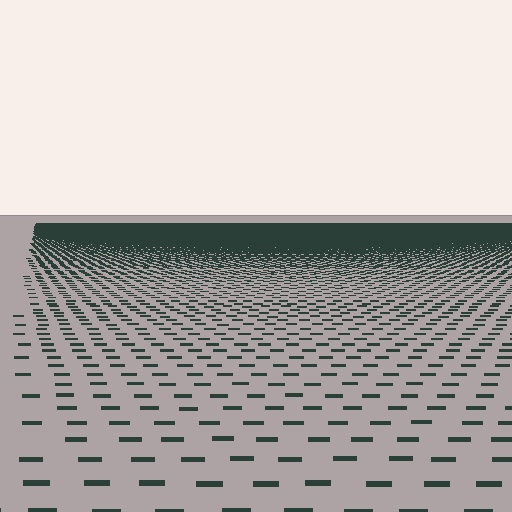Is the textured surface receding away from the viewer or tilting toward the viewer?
The surface is receding away from the viewer. Texture elements get smaller and denser toward the top.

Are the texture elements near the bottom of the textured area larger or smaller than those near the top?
Larger. Near the bottom, elements are closer to the viewer and appear at a bigger on-screen size.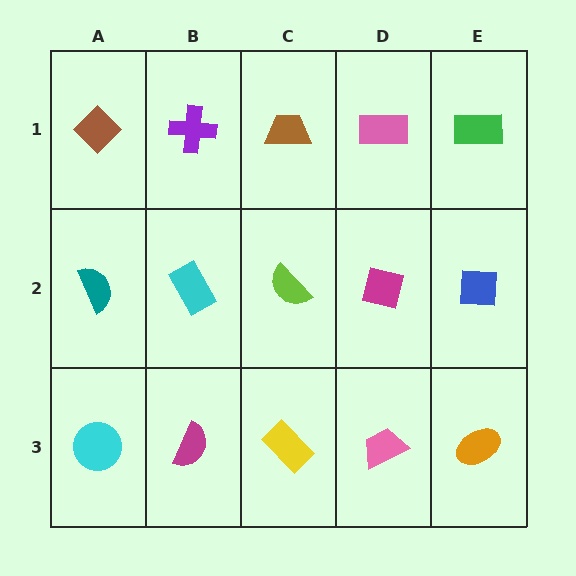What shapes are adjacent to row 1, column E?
A blue square (row 2, column E), a pink rectangle (row 1, column D).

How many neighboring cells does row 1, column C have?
3.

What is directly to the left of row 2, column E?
A magenta square.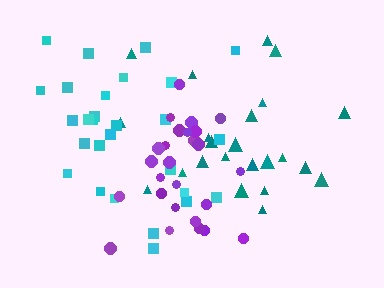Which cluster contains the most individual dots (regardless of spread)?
Cyan (29).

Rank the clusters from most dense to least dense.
purple, teal, cyan.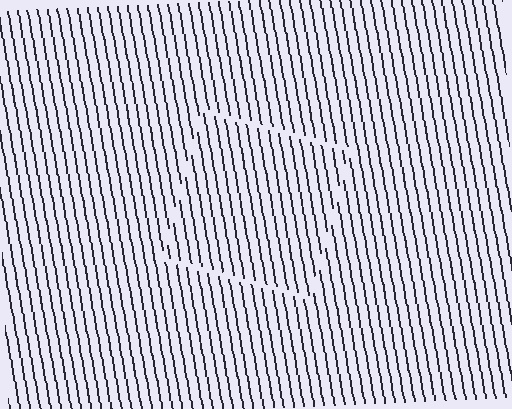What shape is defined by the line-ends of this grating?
An illusory square. The interior of the shape contains the same grating, shifted by half a period — the contour is defined by the phase discontinuity where line-ends from the inner and outer gratings abut.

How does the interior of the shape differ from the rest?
The interior of the shape contains the same grating, shifted by half a period — the contour is defined by the phase discontinuity where line-ends from the inner and outer gratings abut.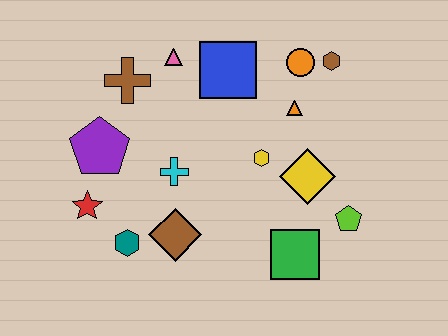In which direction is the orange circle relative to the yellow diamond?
The orange circle is above the yellow diamond.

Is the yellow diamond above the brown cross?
No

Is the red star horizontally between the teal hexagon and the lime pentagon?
No